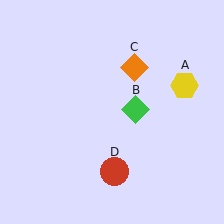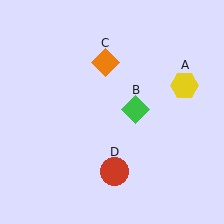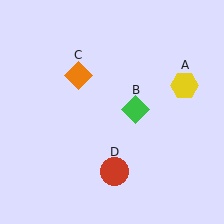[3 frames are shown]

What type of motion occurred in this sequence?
The orange diamond (object C) rotated counterclockwise around the center of the scene.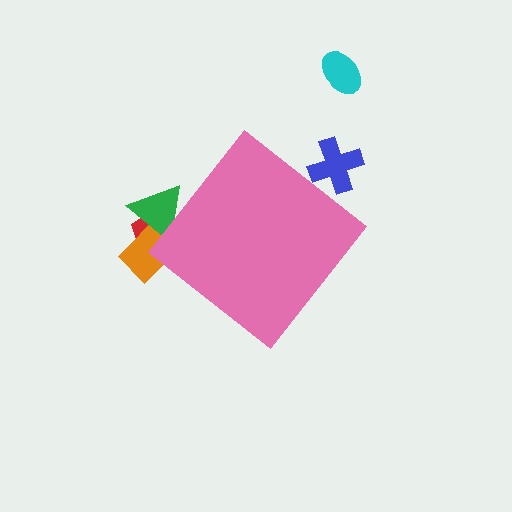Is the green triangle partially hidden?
Yes, the green triangle is partially hidden behind the pink diamond.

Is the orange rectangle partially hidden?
Yes, the orange rectangle is partially hidden behind the pink diamond.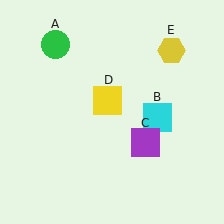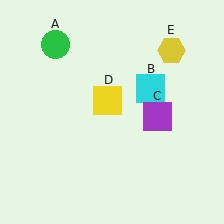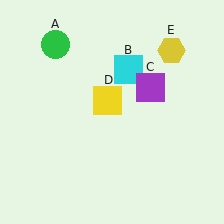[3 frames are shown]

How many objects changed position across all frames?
2 objects changed position: cyan square (object B), purple square (object C).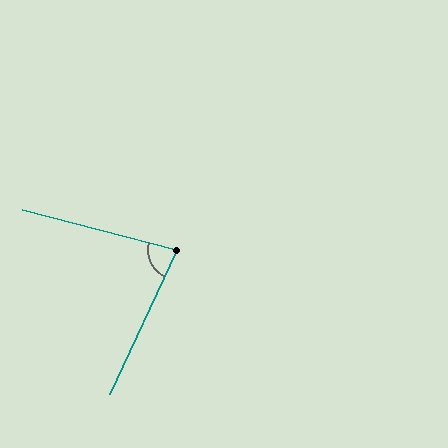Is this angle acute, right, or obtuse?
It is acute.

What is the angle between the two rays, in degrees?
Approximately 80 degrees.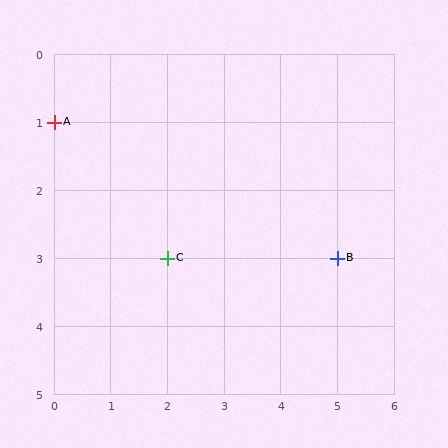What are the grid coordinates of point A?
Point A is at grid coordinates (0, 1).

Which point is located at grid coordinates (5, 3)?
Point B is at (5, 3).